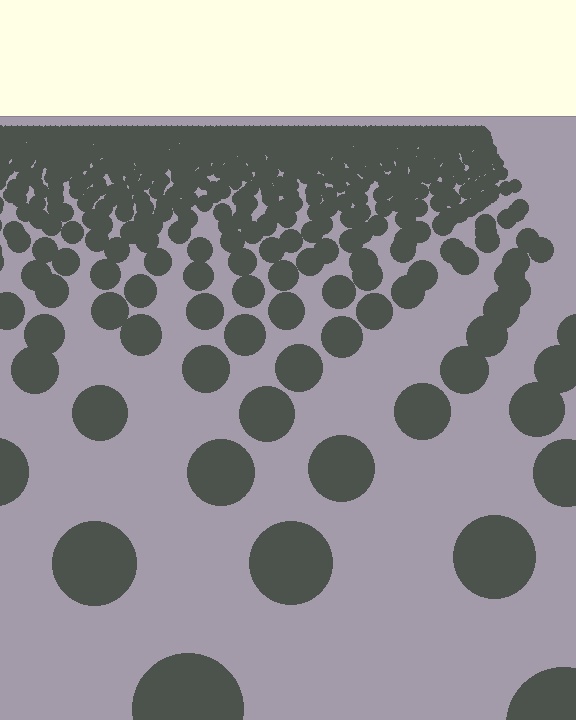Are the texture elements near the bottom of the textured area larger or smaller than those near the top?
Larger. Near the bottom, elements are closer to the viewer and appear at a bigger on-screen size.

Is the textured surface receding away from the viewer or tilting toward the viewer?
The surface is receding away from the viewer. Texture elements get smaller and denser toward the top.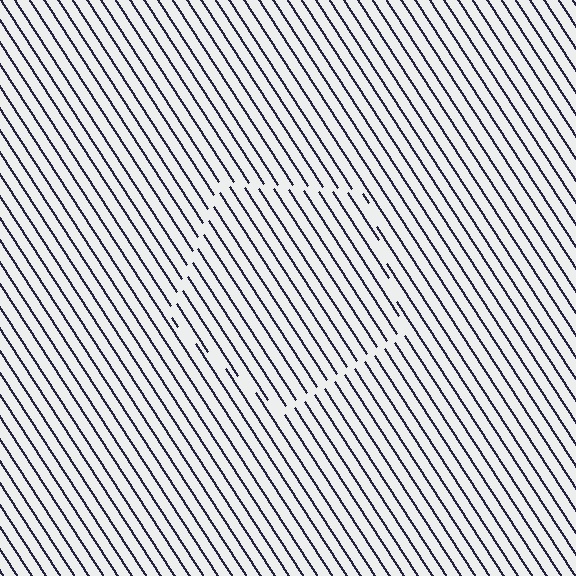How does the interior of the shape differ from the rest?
The interior of the shape contains the same grating, shifted by half a period — the contour is defined by the phase discontinuity where line-ends from the inner and outer gratings abut.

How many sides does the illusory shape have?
5 sides — the line-ends trace a pentagon.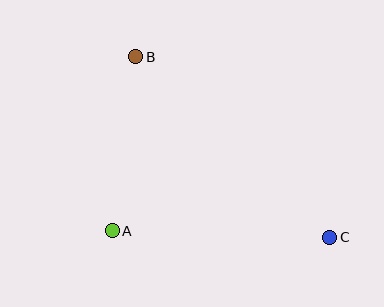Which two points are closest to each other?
Points A and B are closest to each other.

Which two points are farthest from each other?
Points B and C are farthest from each other.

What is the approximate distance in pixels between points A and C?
The distance between A and C is approximately 218 pixels.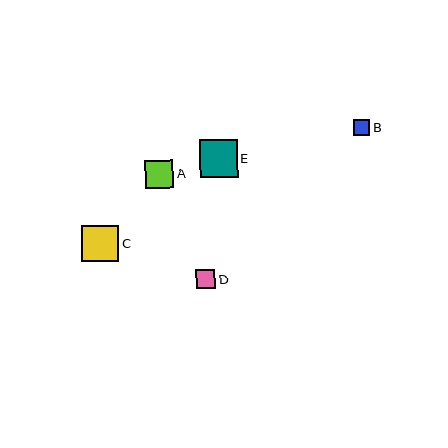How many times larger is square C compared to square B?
Square C is approximately 2.3 times the size of square B.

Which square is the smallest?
Square B is the smallest with a size of approximately 16 pixels.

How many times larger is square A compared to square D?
Square A is approximately 1.5 times the size of square D.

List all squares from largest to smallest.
From largest to smallest: E, C, A, D, B.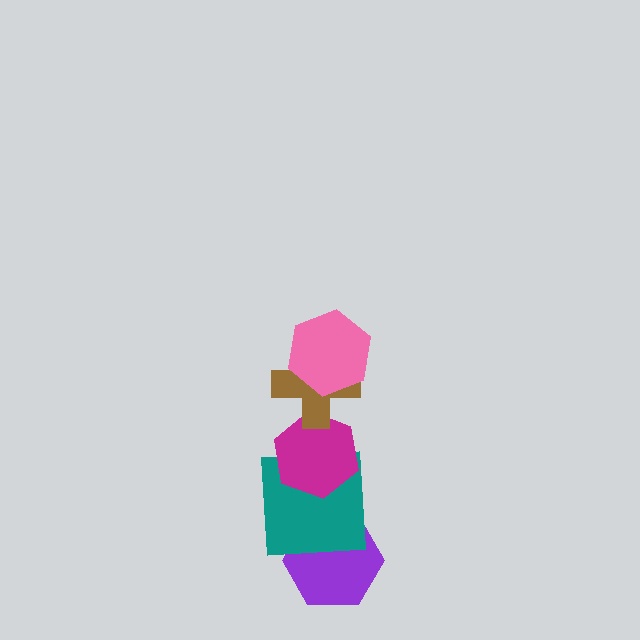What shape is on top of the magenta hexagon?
The brown cross is on top of the magenta hexagon.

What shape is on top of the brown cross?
The pink hexagon is on top of the brown cross.